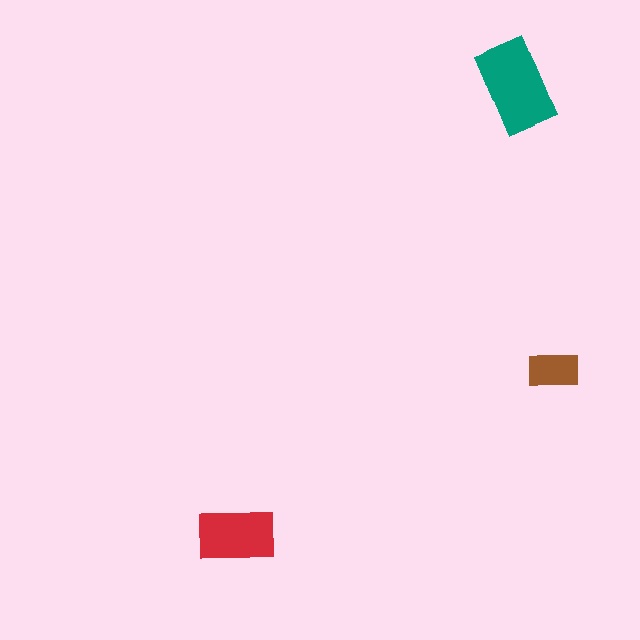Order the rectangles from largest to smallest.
the teal one, the red one, the brown one.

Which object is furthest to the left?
The red rectangle is leftmost.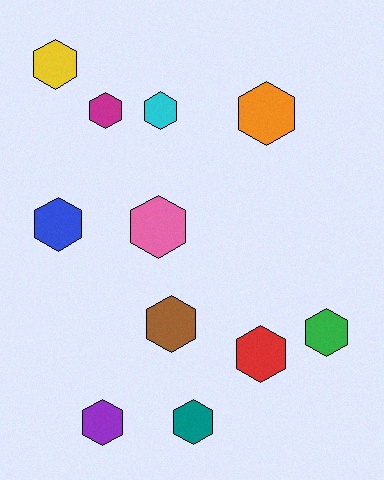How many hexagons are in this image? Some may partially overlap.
There are 11 hexagons.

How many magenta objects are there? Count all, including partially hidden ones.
There is 1 magenta object.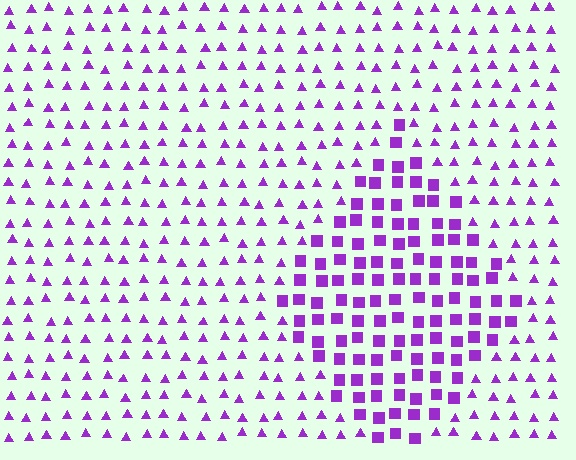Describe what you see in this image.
The image is filled with small purple elements arranged in a uniform grid. A diamond-shaped region contains squares, while the surrounding area contains triangles. The boundary is defined purely by the change in element shape.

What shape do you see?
I see a diamond.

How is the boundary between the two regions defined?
The boundary is defined by a change in element shape: squares inside vs. triangles outside. All elements share the same color and spacing.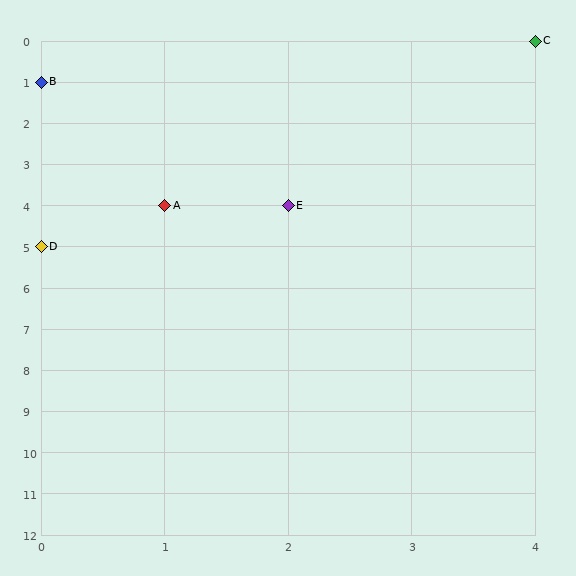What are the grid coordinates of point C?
Point C is at grid coordinates (4, 0).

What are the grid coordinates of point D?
Point D is at grid coordinates (0, 5).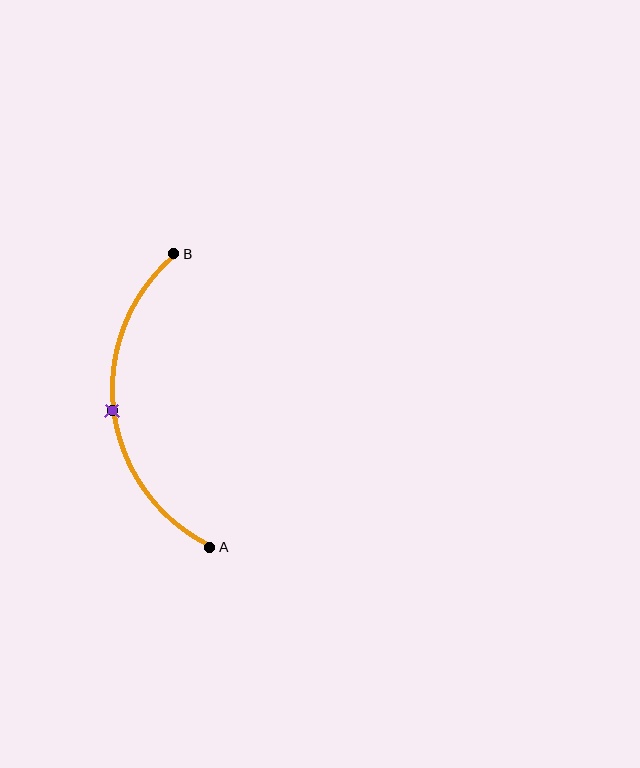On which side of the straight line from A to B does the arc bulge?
The arc bulges to the left of the straight line connecting A and B.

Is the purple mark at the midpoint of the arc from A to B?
Yes. The purple mark lies on the arc at equal arc-length from both A and B — it is the arc midpoint.